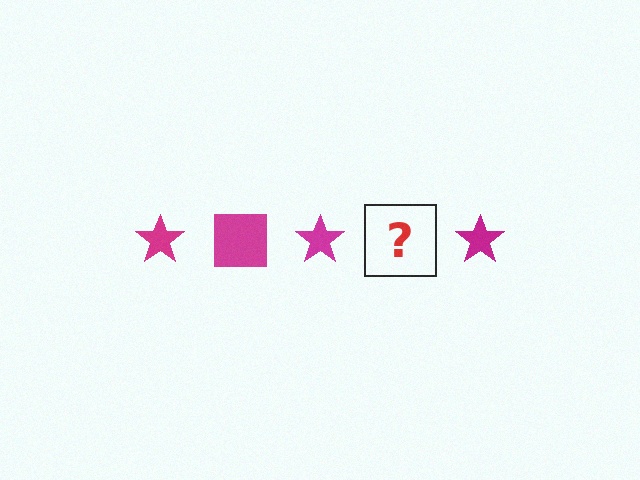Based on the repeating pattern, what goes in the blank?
The blank should be a magenta square.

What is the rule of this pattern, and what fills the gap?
The rule is that the pattern cycles through star, square shapes in magenta. The gap should be filled with a magenta square.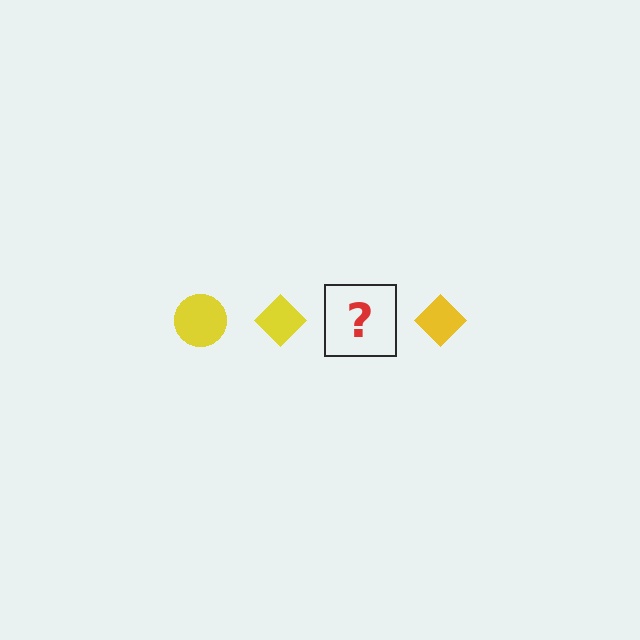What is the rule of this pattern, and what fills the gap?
The rule is that the pattern cycles through circle, diamond shapes in yellow. The gap should be filled with a yellow circle.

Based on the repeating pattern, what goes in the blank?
The blank should be a yellow circle.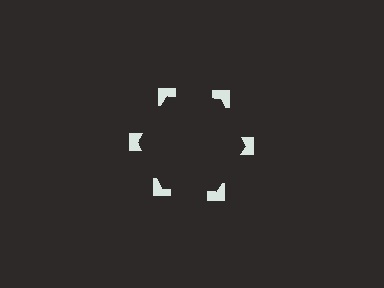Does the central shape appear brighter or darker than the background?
It typically appears slightly darker than the background, even though no actual brightness change is drawn.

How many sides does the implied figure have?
6 sides.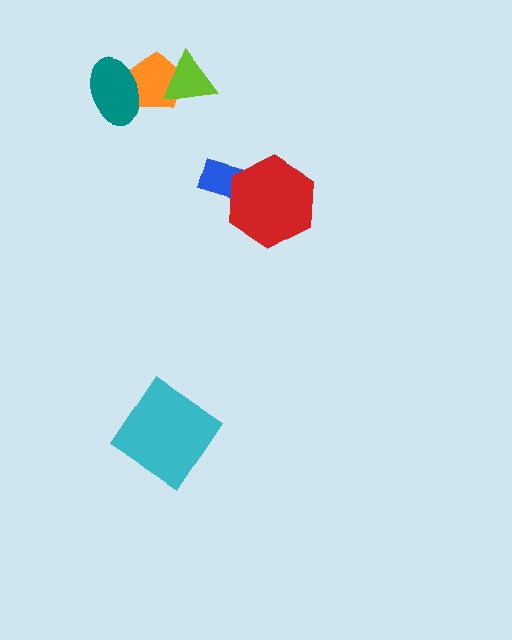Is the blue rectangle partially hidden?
Yes, it is partially covered by another shape.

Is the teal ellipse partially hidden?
No, no other shape covers it.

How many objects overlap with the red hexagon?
1 object overlaps with the red hexagon.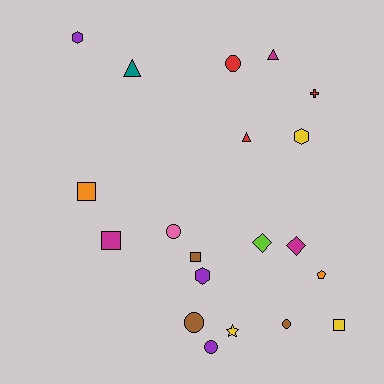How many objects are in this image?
There are 20 objects.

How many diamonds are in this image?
There are 2 diamonds.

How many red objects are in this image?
There are 3 red objects.